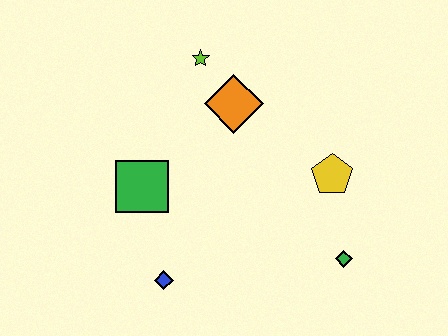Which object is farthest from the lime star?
The green diamond is farthest from the lime star.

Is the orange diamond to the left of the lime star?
No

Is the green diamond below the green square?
Yes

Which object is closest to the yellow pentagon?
The green diamond is closest to the yellow pentagon.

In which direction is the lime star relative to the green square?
The lime star is above the green square.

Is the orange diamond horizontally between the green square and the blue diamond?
No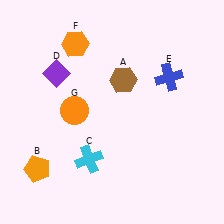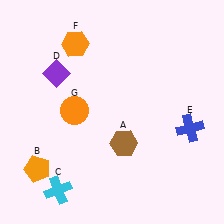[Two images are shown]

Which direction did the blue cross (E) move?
The blue cross (E) moved down.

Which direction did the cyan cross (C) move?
The cyan cross (C) moved left.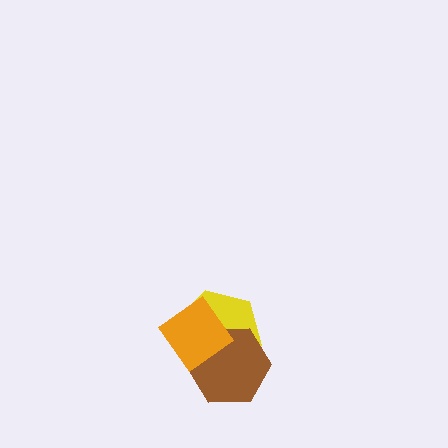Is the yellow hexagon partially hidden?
Yes, it is partially covered by another shape.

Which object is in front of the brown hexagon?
The orange diamond is in front of the brown hexagon.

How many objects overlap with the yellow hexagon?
2 objects overlap with the yellow hexagon.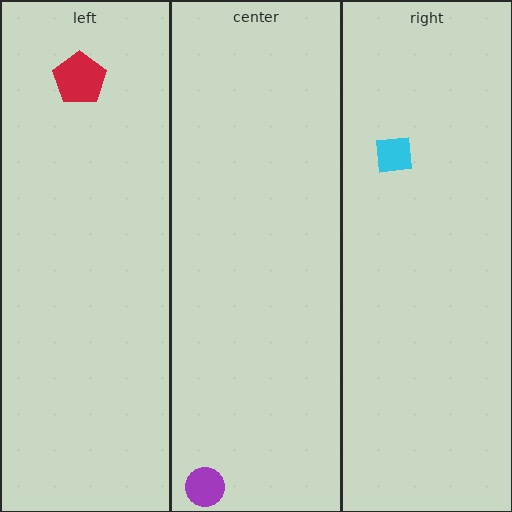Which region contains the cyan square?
The right region.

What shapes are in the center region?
The purple circle.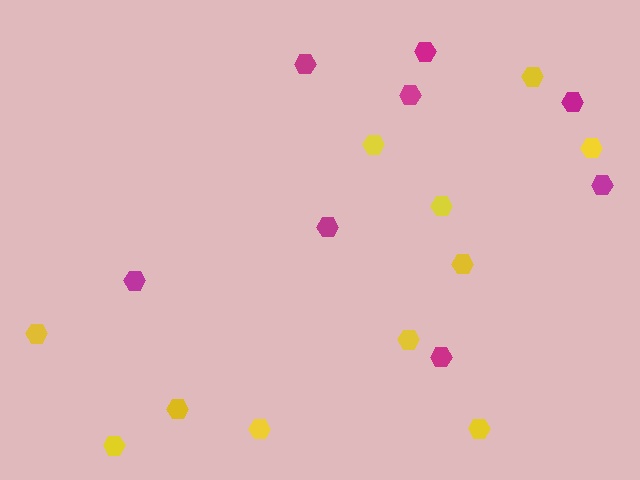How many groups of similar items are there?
There are 2 groups: one group of magenta hexagons (8) and one group of yellow hexagons (11).